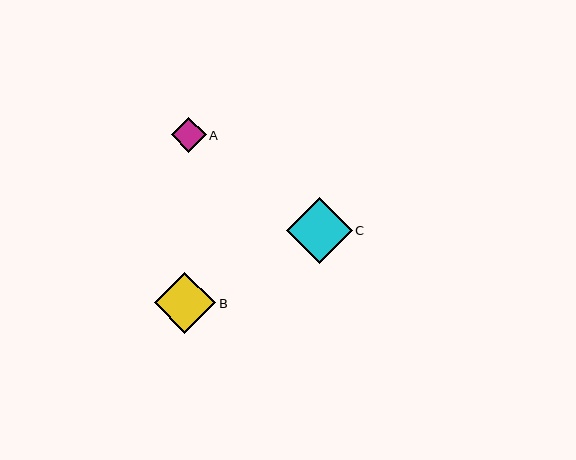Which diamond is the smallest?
Diamond A is the smallest with a size of approximately 35 pixels.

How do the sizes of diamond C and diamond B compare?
Diamond C and diamond B are approximately the same size.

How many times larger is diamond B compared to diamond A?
Diamond B is approximately 1.8 times the size of diamond A.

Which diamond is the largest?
Diamond C is the largest with a size of approximately 65 pixels.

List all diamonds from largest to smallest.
From largest to smallest: C, B, A.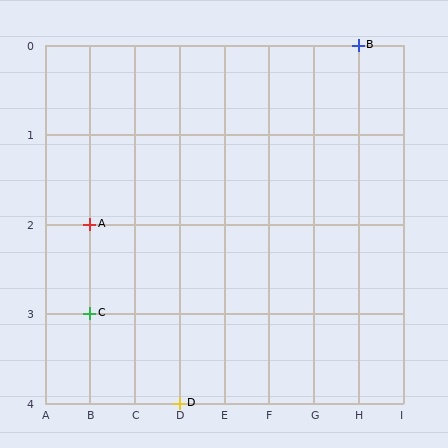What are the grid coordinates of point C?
Point C is at grid coordinates (B, 3).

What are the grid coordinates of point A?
Point A is at grid coordinates (B, 2).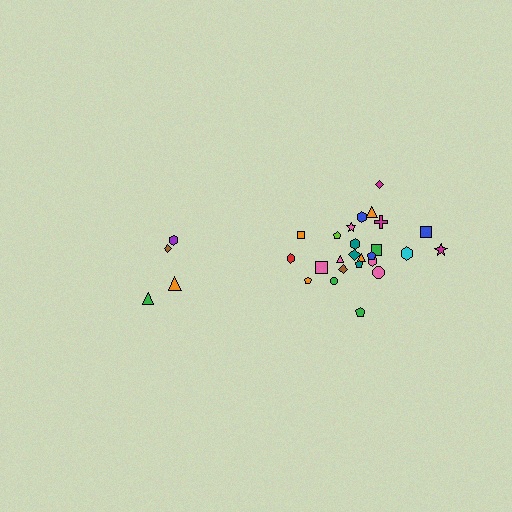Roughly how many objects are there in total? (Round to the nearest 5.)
Roughly 30 objects in total.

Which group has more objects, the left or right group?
The right group.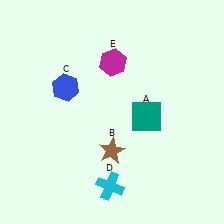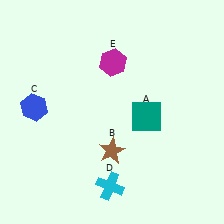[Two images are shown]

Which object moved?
The blue hexagon (C) moved left.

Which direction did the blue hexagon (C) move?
The blue hexagon (C) moved left.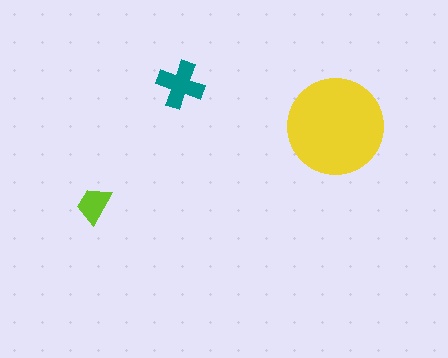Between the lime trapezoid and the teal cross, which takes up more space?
The teal cross.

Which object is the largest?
The yellow circle.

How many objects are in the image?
There are 3 objects in the image.